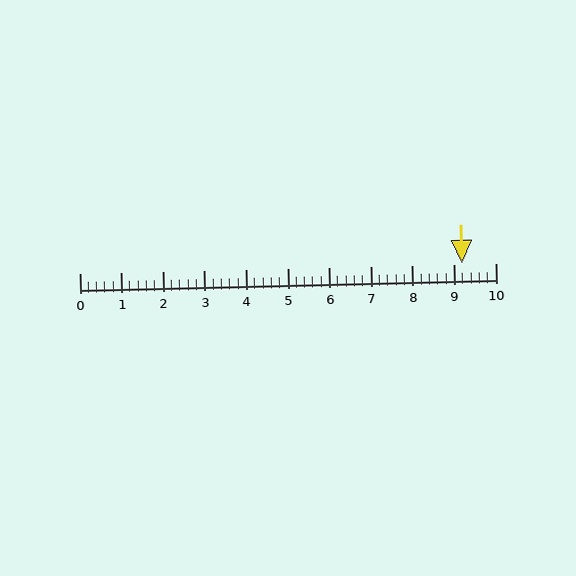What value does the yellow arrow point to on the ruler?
The yellow arrow points to approximately 9.2.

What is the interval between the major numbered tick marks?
The major tick marks are spaced 1 units apart.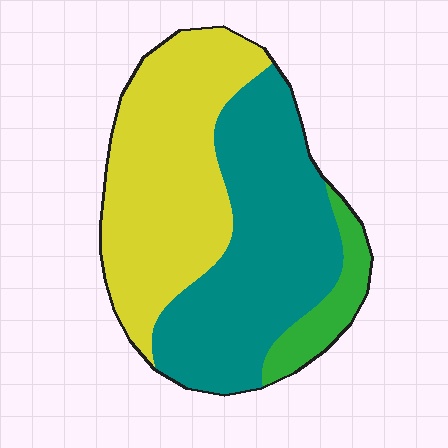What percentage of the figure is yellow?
Yellow covers 44% of the figure.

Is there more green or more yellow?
Yellow.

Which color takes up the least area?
Green, at roughly 10%.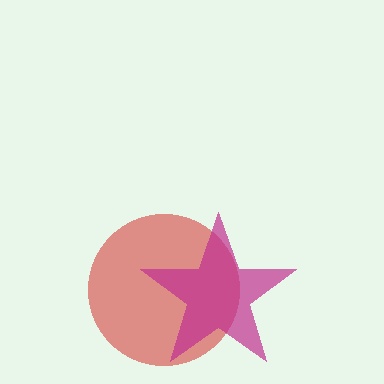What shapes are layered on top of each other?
The layered shapes are: a red circle, a magenta star.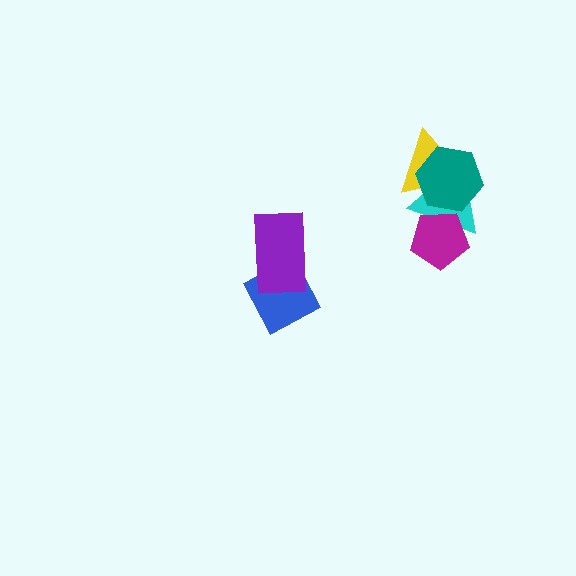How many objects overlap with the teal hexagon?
2 objects overlap with the teal hexagon.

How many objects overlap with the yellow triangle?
2 objects overlap with the yellow triangle.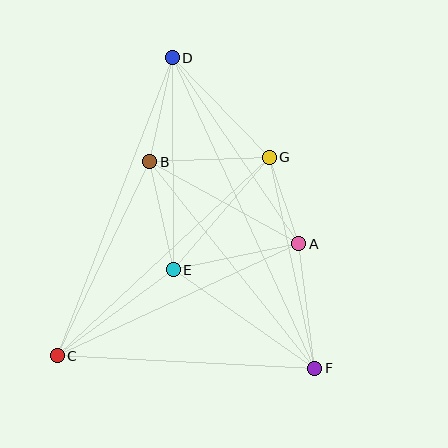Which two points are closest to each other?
Points A and G are closest to each other.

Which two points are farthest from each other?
Points D and F are farthest from each other.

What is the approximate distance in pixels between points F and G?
The distance between F and G is approximately 216 pixels.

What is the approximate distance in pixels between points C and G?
The distance between C and G is approximately 290 pixels.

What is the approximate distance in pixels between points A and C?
The distance between A and C is approximately 266 pixels.